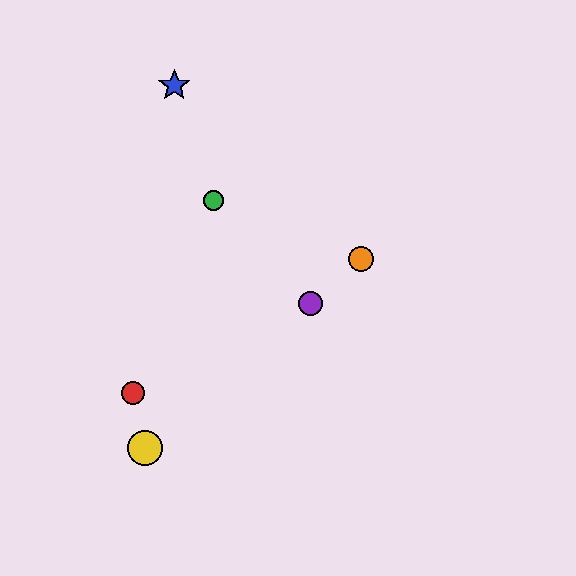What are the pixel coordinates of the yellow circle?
The yellow circle is at (145, 448).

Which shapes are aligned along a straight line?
The yellow circle, the purple circle, the orange circle are aligned along a straight line.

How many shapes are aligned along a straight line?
3 shapes (the yellow circle, the purple circle, the orange circle) are aligned along a straight line.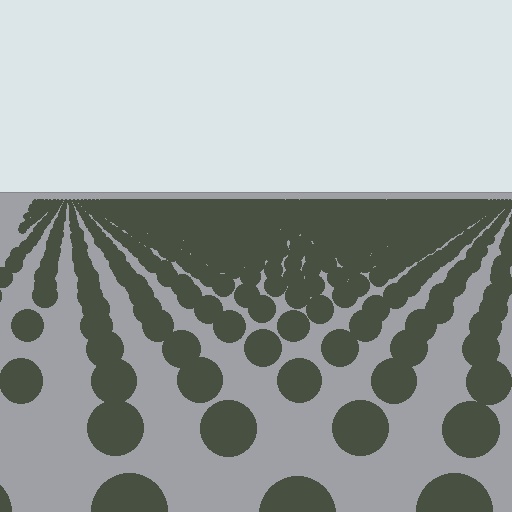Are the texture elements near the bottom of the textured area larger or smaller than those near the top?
Larger. Near the bottom, elements are closer to the viewer and appear at a bigger on-screen size.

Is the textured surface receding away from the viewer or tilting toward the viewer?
The surface is receding away from the viewer. Texture elements get smaller and denser toward the top.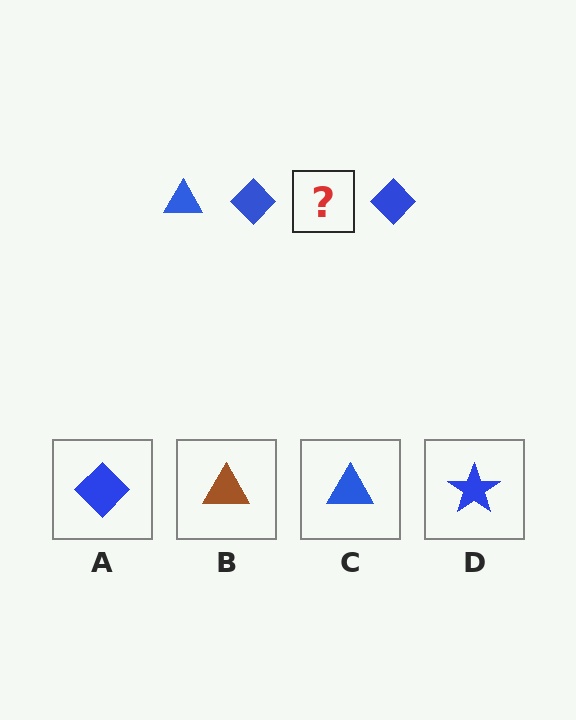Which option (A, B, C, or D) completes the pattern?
C.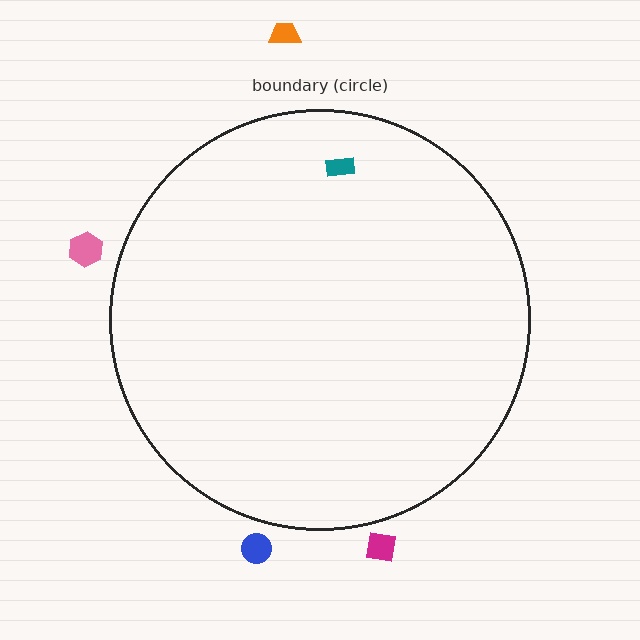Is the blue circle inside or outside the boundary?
Outside.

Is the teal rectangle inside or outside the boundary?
Inside.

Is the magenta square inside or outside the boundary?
Outside.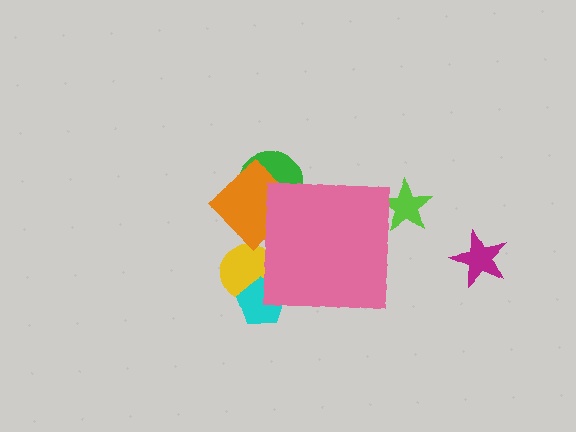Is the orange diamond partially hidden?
Yes, the orange diamond is partially hidden behind the pink square.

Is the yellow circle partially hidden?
Yes, the yellow circle is partially hidden behind the pink square.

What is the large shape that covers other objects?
A pink square.